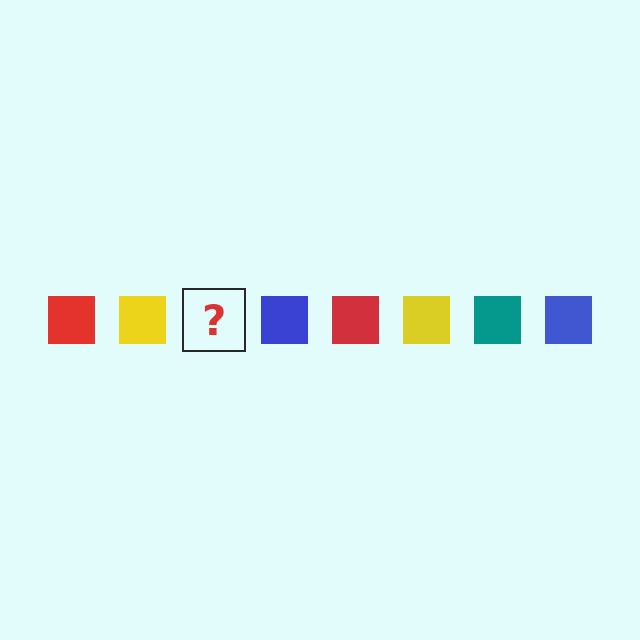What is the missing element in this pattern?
The missing element is a teal square.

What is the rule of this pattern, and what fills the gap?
The rule is that the pattern cycles through red, yellow, teal, blue squares. The gap should be filled with a teal square.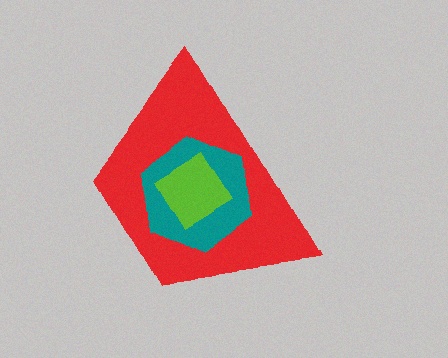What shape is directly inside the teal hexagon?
The lime diamond.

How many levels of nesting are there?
3.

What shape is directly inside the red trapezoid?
The teal hexagon.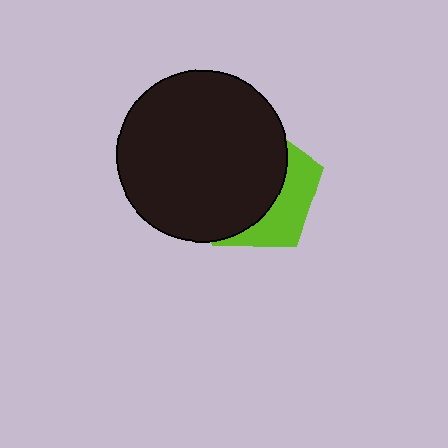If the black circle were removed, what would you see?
You would see the complete lime pentagon.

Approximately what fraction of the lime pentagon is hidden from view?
Roughly 67% of the lime pentagon is hidden behind the black circle.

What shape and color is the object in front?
The object in front is a black circle.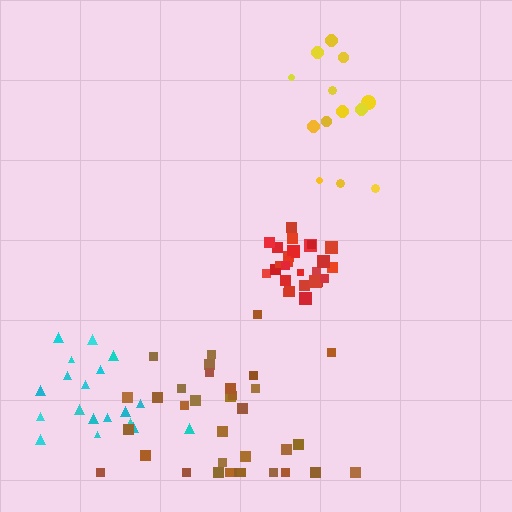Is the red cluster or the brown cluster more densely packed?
Red.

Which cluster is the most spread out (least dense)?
Yellow.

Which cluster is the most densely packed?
Red.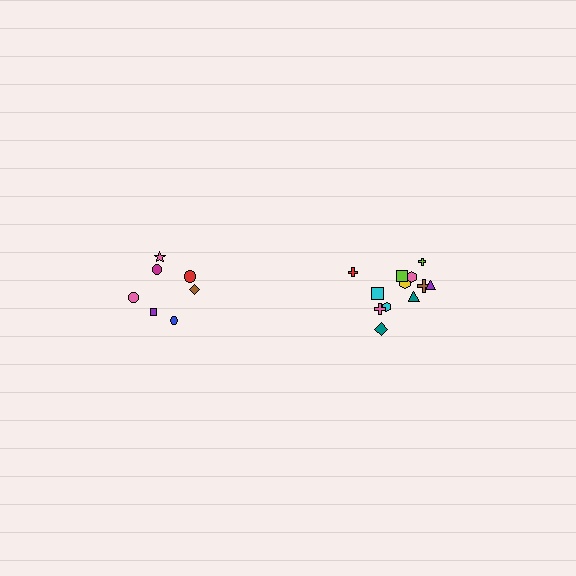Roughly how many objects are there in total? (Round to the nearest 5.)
Roughly 20 objects in total.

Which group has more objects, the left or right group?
The right group.